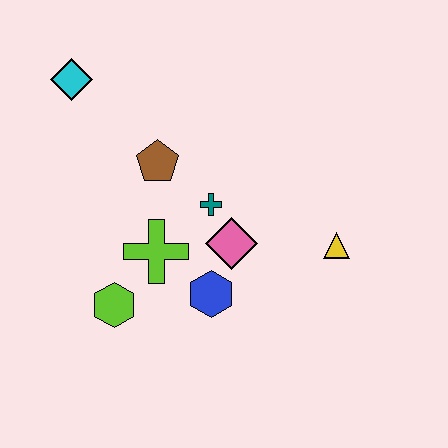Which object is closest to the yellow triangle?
The pink diamond is closest to the yellow triangle.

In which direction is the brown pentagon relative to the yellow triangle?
The brown pentagon is to the left of the yellow triangle.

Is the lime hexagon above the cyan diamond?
No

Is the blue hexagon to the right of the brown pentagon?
Yes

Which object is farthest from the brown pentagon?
The yellow triangle is farthest from the brown pentagon.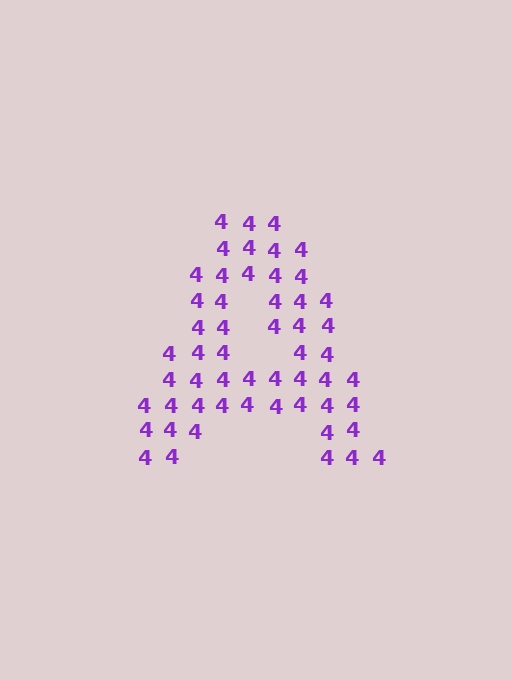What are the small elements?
The small elements are digit 4's.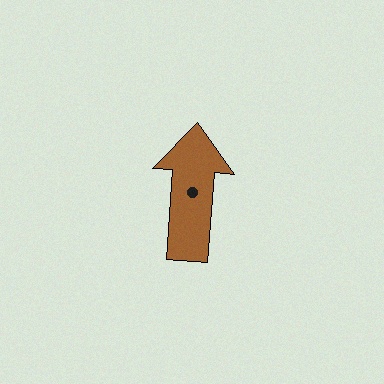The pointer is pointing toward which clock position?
Roughly 12 o'clock.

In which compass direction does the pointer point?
North.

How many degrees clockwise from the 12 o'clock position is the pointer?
Approximately 4 degrees.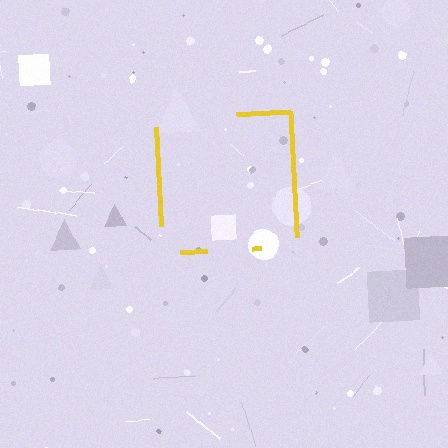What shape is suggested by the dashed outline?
The dashed outline suggests a square.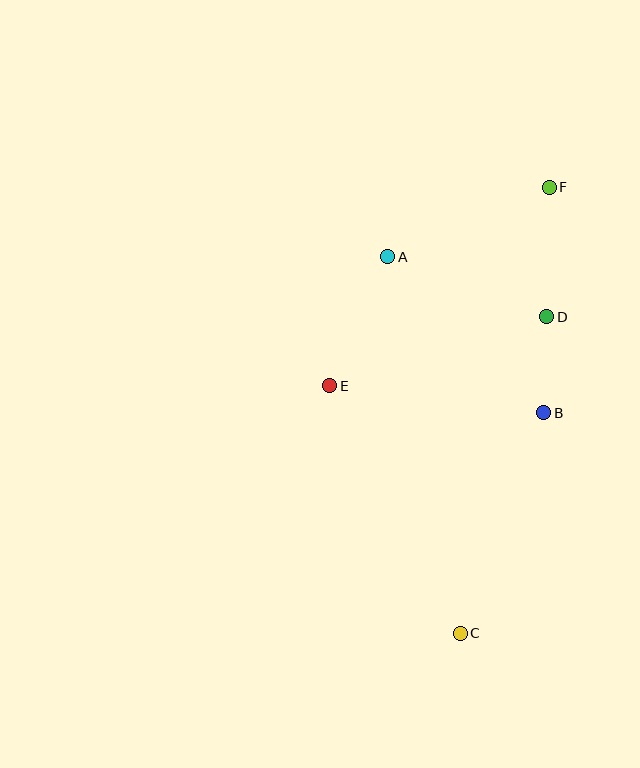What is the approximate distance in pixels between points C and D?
The distance between C and D is approximately 328 pixels.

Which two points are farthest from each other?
Points C and F are farthest from each other.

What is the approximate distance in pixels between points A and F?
The distance between A and F is approximately 176 pixels.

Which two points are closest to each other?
Points B and D are closest to each other.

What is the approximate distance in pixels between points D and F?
The distance between D and F is approximately 130 pixels.